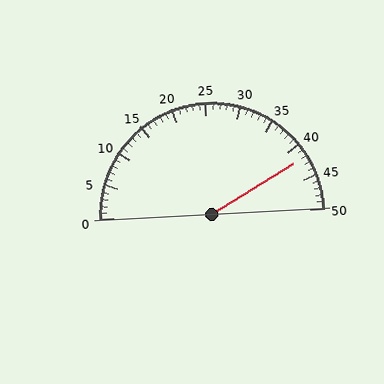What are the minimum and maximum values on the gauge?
The gauge ranges from 0 to 50.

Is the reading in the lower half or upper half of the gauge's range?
The reading is in the upper half of the range (0 to 50).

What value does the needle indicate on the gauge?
The needle indicates approximately 42.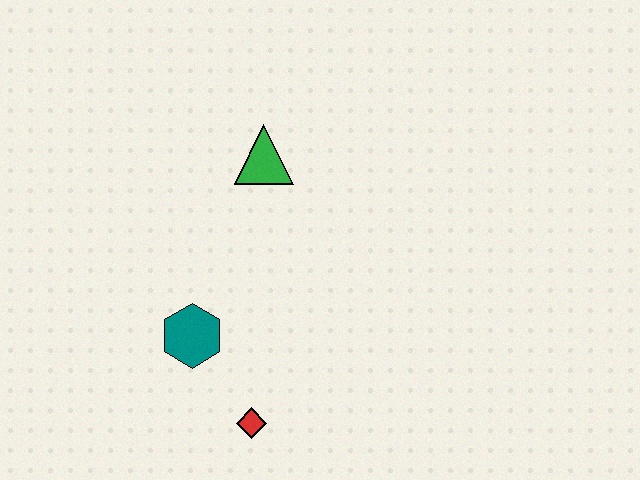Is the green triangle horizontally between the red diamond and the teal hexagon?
No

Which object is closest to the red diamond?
The teal hexagon is closest to the red diamond.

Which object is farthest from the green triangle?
The red diamond is farthest from the green triangle.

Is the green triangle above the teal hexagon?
Yes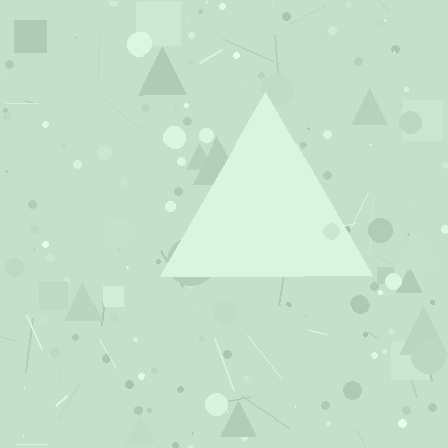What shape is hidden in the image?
A triangle is hidden in the image.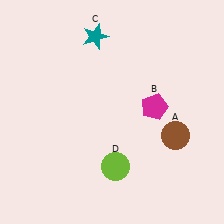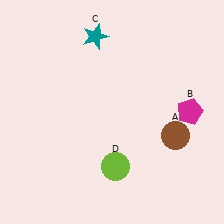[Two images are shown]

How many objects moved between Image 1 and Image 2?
1 object moved between the two images.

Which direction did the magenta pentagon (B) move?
The magenta pentagon (B) moved right.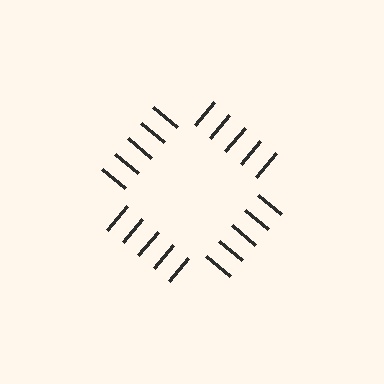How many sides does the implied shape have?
4 sides — the line-ends trace a square.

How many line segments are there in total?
20 — 5 along each of the 4 edges.